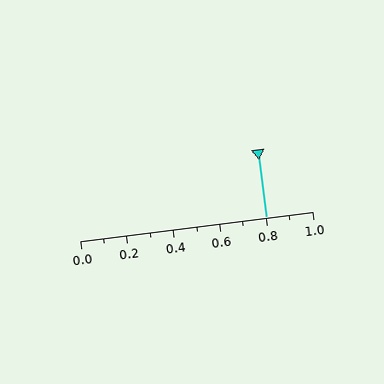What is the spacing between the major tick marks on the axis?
The major ticks are spaced 0.2 apart.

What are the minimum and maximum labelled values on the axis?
The axis runs from 0.0 to 1.0.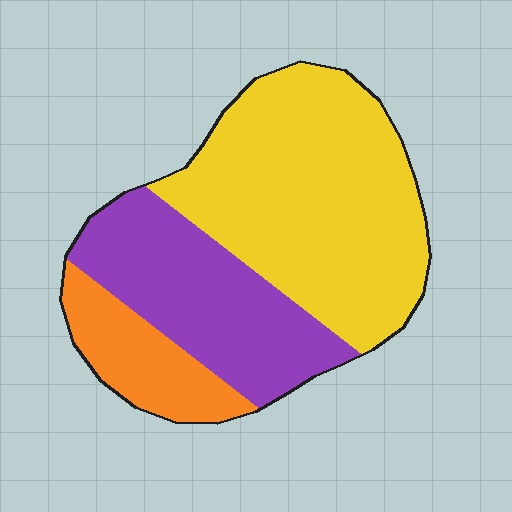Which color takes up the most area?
Yellow, at roughly 55%.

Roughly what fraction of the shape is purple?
Purple covers 31% of the shape.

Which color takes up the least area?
Orange, at roughly 15%.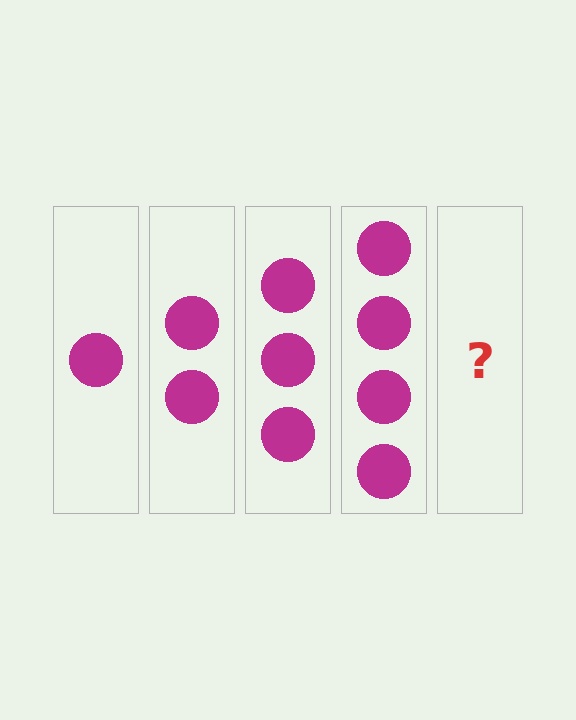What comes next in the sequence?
The next element should be 5 circles.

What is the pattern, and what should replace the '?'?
The pattern is that each step adds one more circle. The '?' should be 5 circles.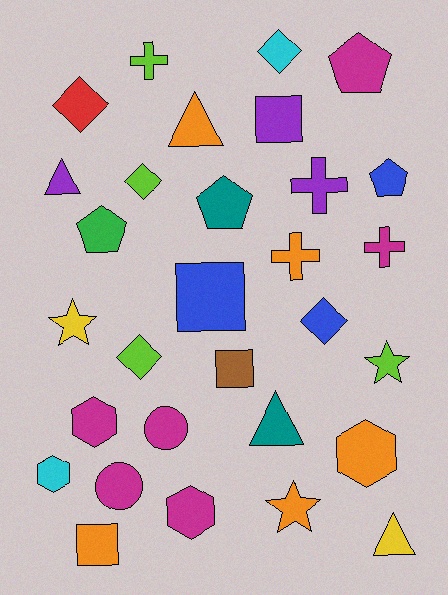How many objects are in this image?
There are 30 objects.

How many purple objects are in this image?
There are 3 purple objects.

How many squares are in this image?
There are 4 squares.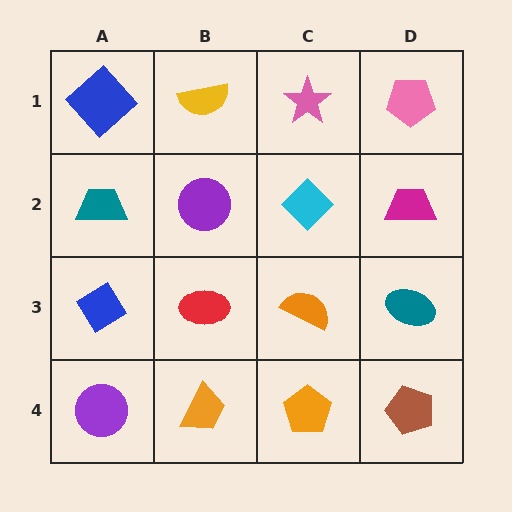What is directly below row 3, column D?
A brown pentagon.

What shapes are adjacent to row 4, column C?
An orange semicircle (row 3, column C), an orange trapezoid (row 4, column B), a brown pentagon (row 4, column D).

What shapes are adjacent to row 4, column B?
A red ellipse (row 3, column B), a purple circle (row 4, column A), an orange pentagon (row 4, column C).